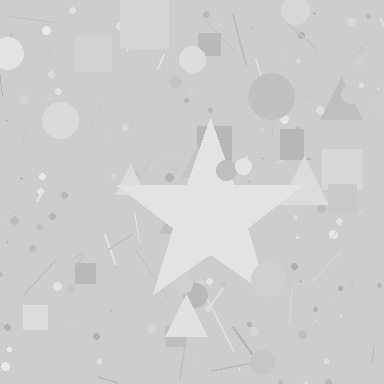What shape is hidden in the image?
A star is hidden in the image.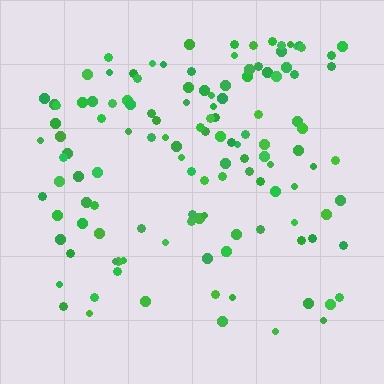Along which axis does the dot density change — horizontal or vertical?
Vertical.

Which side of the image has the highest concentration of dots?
The top.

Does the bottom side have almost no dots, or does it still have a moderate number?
Still a moderate number, just noticeably fewer than the top.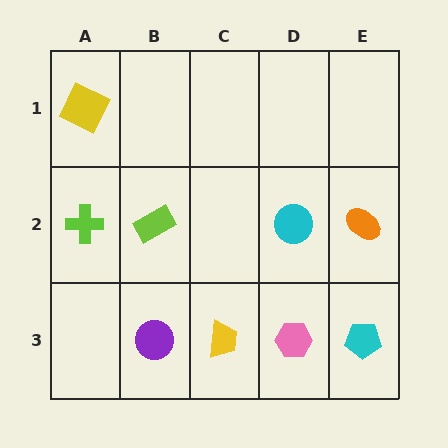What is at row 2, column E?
An orange ellipse.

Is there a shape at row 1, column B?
No, that cell is empty.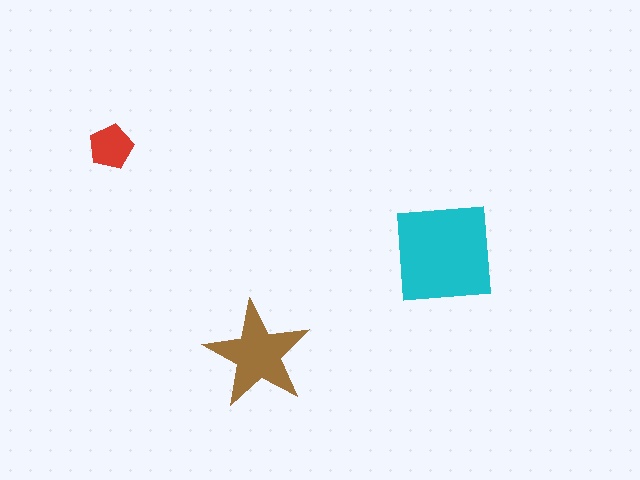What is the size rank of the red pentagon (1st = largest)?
3rd.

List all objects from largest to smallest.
The cyan square, the brown star, the red pentagon.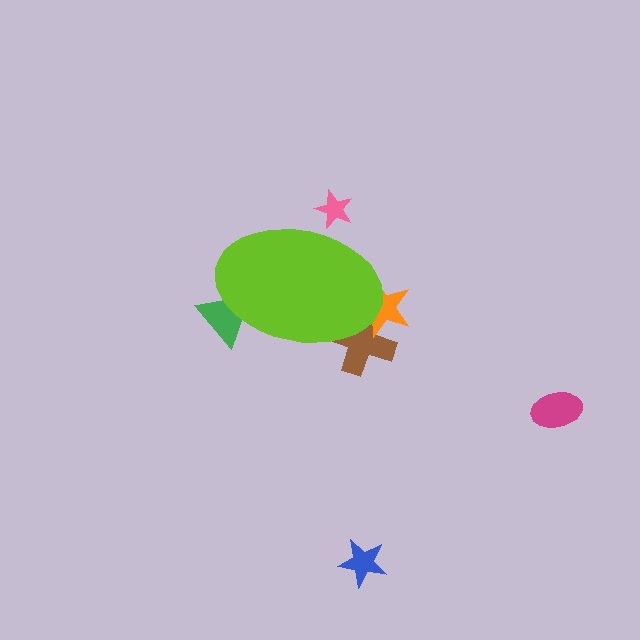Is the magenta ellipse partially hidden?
No, the magenta ellipse is fully visible.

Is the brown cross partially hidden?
Yes, the brown cross is partially hidden behind the lime ellipse.